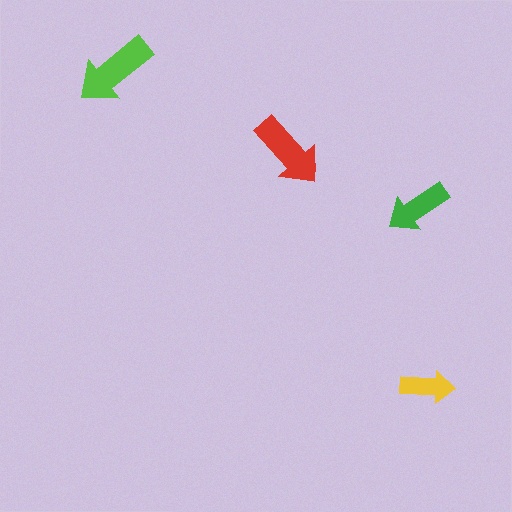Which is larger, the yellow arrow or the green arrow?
The green one.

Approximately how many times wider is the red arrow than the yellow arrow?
About 1.5 times wider.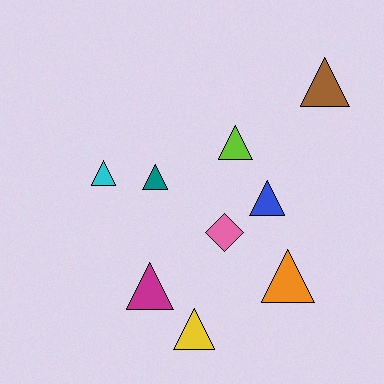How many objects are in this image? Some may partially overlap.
There are 9 objects.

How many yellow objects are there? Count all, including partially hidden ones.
There is 1 yellow object.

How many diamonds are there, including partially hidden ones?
There is 1 diamond.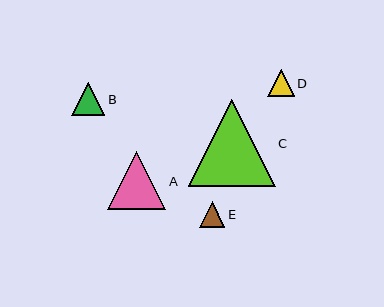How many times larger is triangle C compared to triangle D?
Triangle C is approximately 3.3 times the size of triangle D.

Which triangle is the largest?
Triangle C is the largest with a size of approximately 86 pixels.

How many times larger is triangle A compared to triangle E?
Triangle A is approximately 2.3 times the size of triangle E.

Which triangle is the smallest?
Triangle E is the smallest with a size of approximately 26 pixels.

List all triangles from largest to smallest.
From largest to smallest: C, A, B, D, E.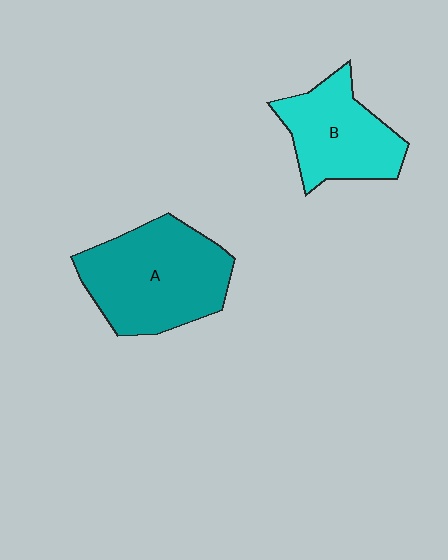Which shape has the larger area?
Shape A (teal).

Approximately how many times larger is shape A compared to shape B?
Approximately 1.4 times.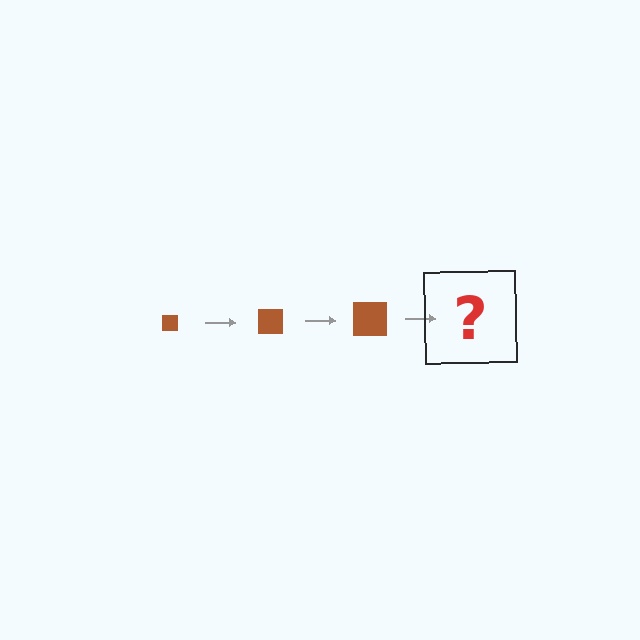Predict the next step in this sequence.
The next step is a brown square, larger than the previous one.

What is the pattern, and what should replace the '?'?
The pattern is that the square gets progressively larger each step. The '?' should be a brown square, larger than the previous one.